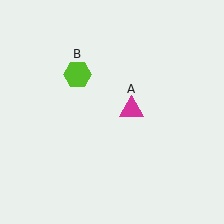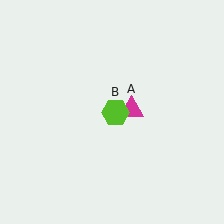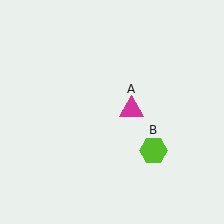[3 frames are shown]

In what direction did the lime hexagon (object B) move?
The lime hexagon (object B) moved down and to the right.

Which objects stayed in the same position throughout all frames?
Magenta triangle (object A) remained stationary.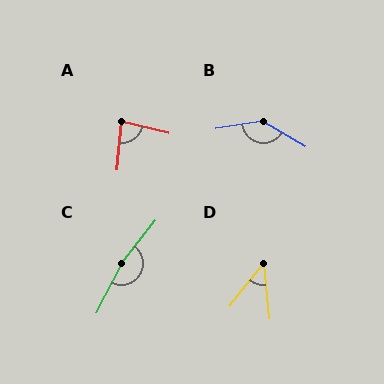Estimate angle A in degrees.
Approximately 82 degrees.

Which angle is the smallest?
D, at approximately 45 degrees.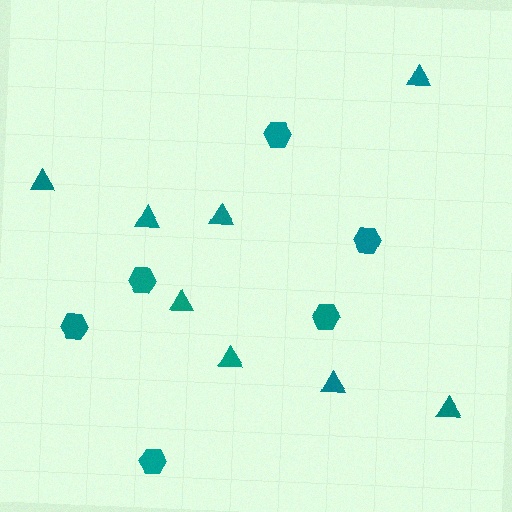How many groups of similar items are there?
There are 2 groups: one group of hexagons (6) and one group of triangles (8).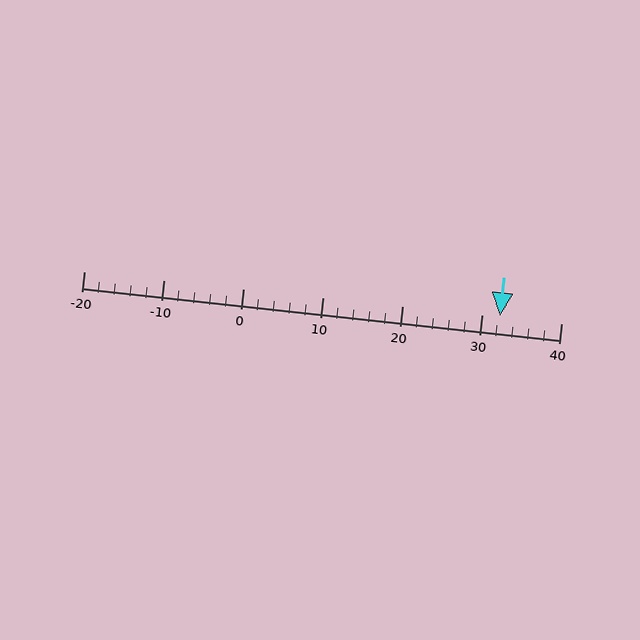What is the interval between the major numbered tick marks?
The major tick marks are spaced 10 units apart.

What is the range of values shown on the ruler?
The ruler shows values from -20 to 40.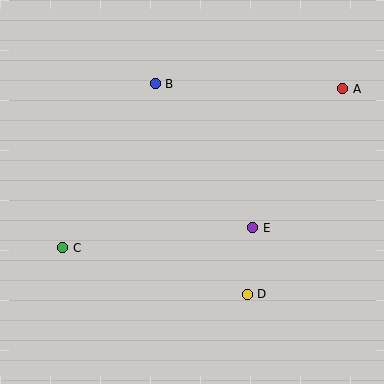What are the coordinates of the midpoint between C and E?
The midpoint between C and E is at (158, 238).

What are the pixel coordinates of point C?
Point C is at (63, 248).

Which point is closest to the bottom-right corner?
Point D is closest to the bottom-right corner.